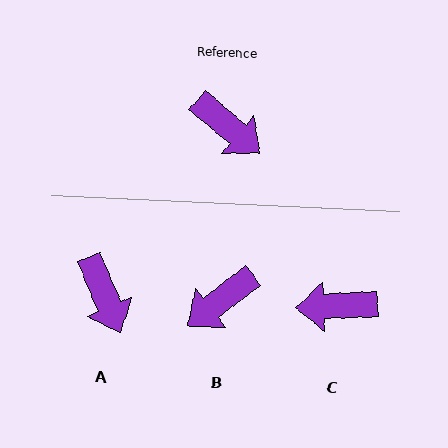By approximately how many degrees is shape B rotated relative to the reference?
Approximately 101 degrees clockwise.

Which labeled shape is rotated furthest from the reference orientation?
C, about 137 degrees away.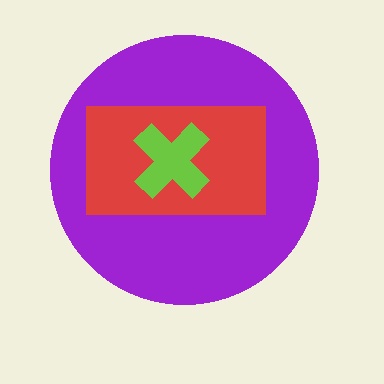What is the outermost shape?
The purple circle.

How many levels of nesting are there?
3.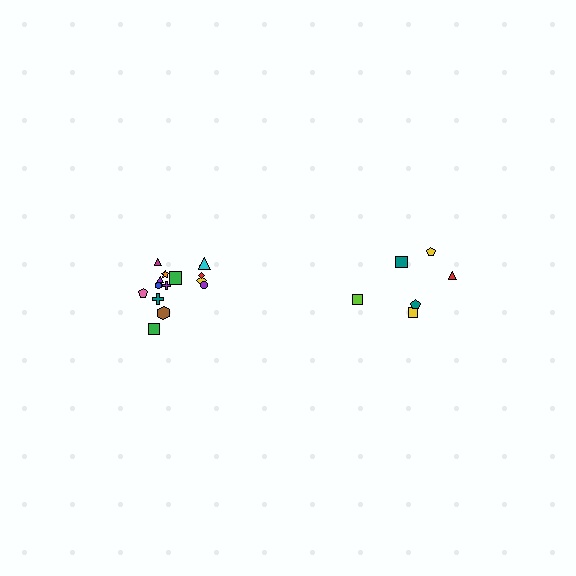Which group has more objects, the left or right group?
The left group.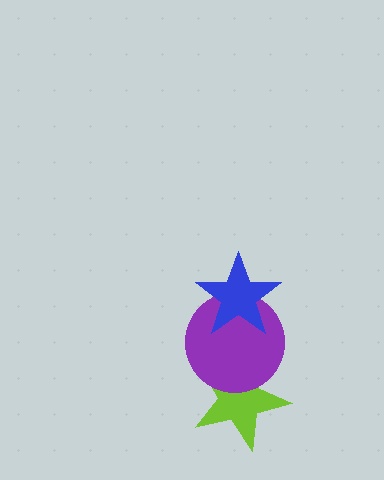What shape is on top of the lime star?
The purple circle is on top of the lime star.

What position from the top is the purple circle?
The purple circle is 2nd from the top.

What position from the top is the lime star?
The lime star is 3rd from the top.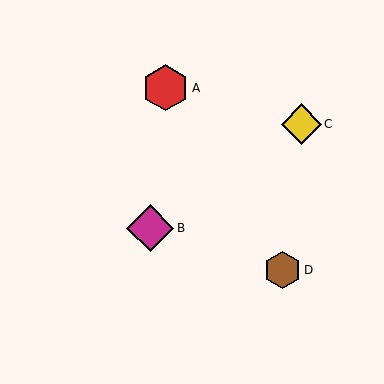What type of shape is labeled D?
Shape D is a brown hexagon.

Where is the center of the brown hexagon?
The center of the brown hexagon is at (282, 270).